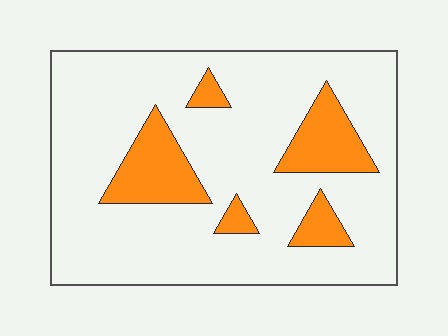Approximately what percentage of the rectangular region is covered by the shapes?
Approximately 20%.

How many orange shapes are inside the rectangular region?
5.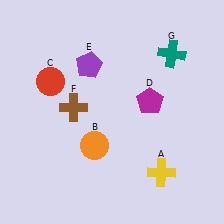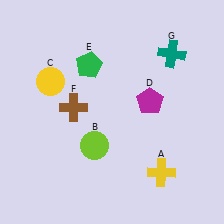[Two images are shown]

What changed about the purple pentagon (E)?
In Image 1, E is purple. In Image 2, it changed to green.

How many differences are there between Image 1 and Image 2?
There are 3 differences between the two images.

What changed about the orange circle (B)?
In Image 1, B is orange. In Image 2, it changed to lime.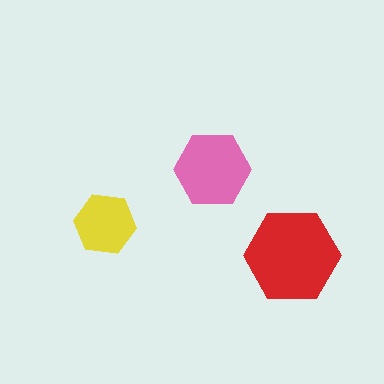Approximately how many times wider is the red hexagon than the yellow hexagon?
About 1.5 times wider.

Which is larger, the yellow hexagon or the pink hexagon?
The pink one.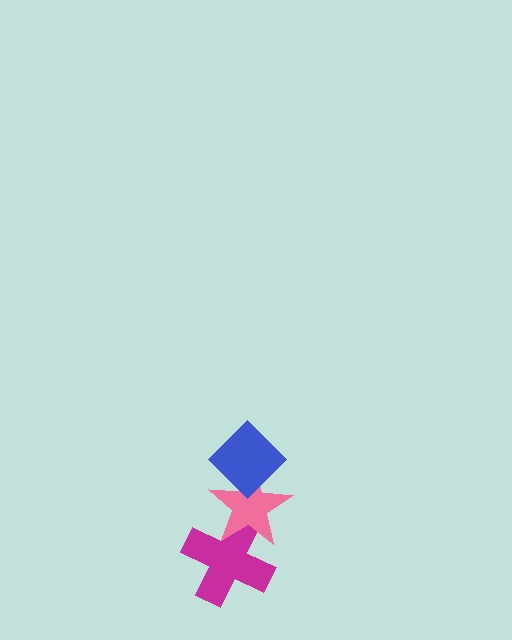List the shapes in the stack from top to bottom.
From top to bottom: the blue diamond, the pink star, the magenta cross.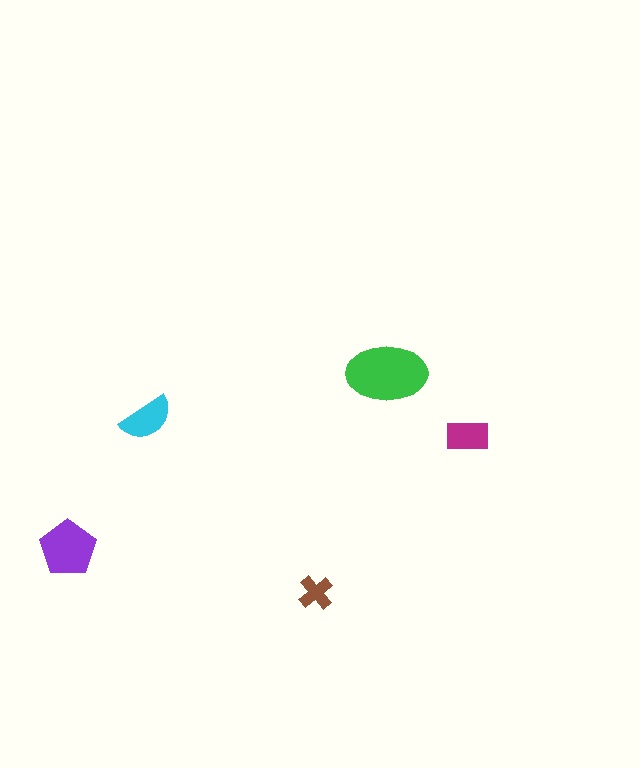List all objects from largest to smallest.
The green ellipse, the purple pentagon, the cyan semicircle, the magenta rectangle, the brown cross.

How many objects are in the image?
There are 5 objects in the image.